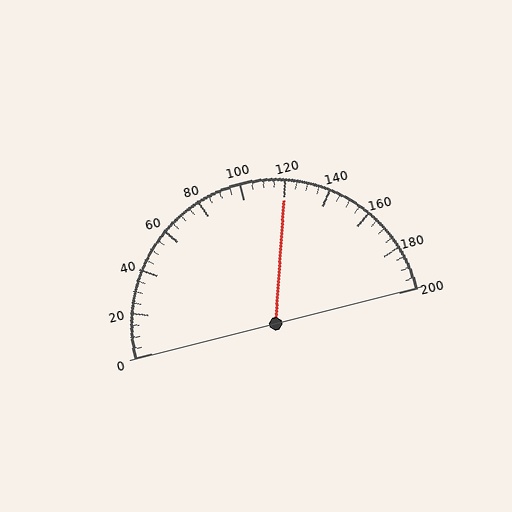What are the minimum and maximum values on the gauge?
The gauge ranges from 0 to 200.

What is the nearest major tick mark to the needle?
The nearest major tick mark is 120.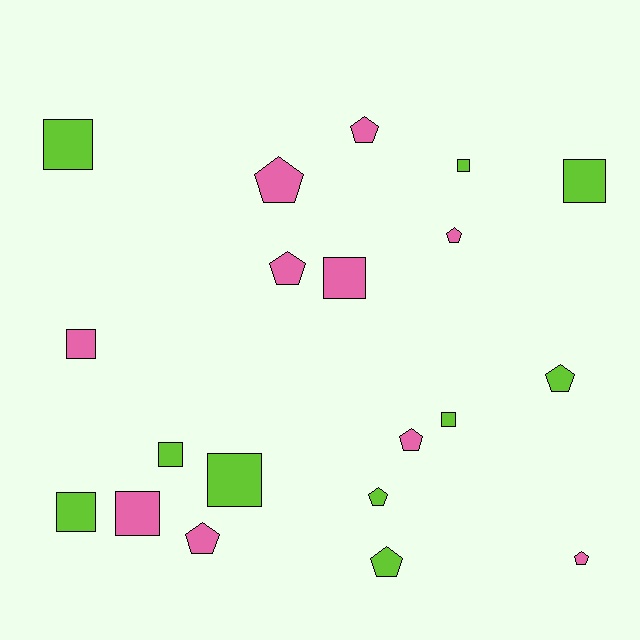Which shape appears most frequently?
Pentagon, with 10 objects.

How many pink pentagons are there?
There are 7 pink pentagons.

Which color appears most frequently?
Pink, with 10 objects.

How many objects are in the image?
There are 20 objects.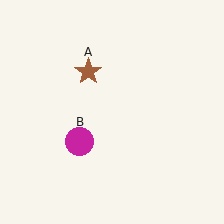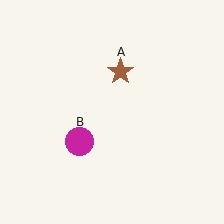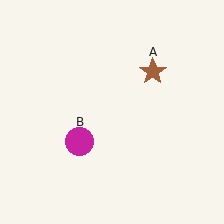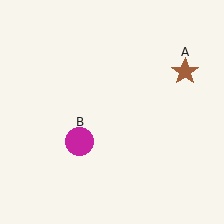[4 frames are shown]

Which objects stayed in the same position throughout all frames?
Magenta circle (object B) remained stationary.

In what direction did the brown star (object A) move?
The brown star (object A) moved right.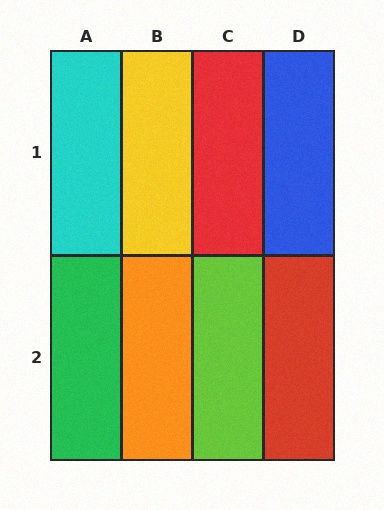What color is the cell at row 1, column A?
Cyan.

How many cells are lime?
1 cell is lime.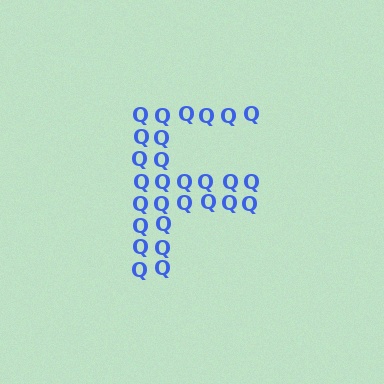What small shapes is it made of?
It is made of small letter Q's.